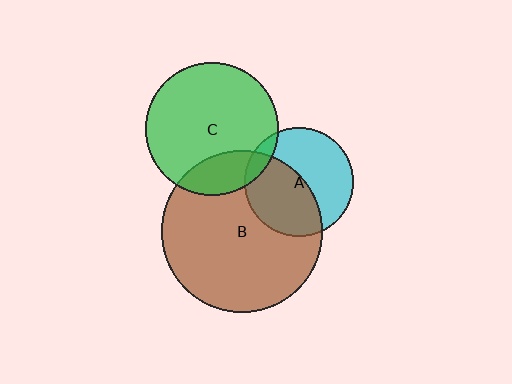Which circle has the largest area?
Circle B (brown).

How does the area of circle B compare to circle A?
Approximately 2.2 times.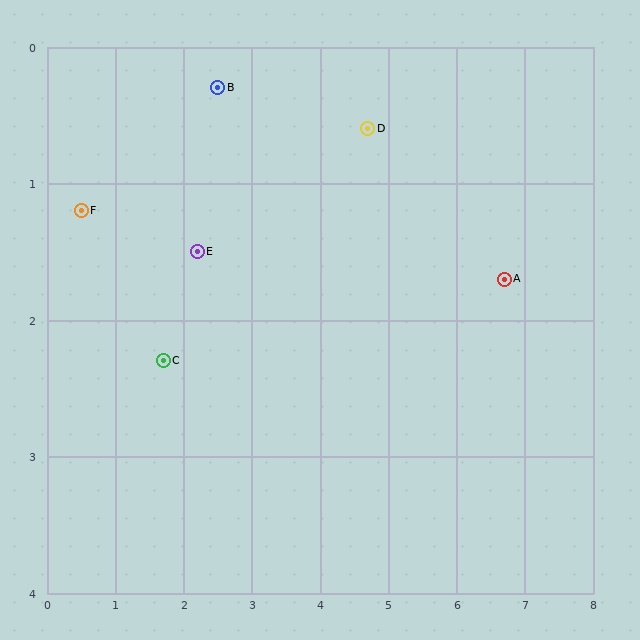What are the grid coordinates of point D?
Point D is at approximately (4.7, 0.6).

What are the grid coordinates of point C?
Point C is at approximately (1.7, 2.3).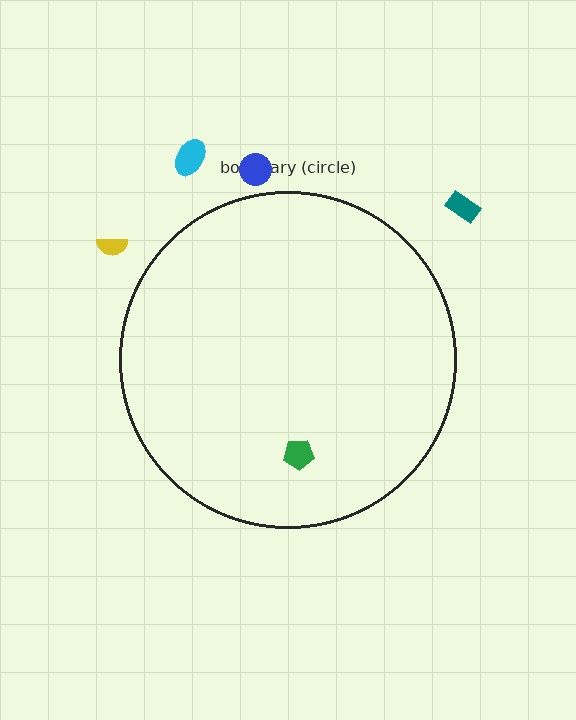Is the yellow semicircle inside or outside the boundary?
Outside.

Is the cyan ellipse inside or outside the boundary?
Outside.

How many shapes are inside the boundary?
1 inside, 4 outside.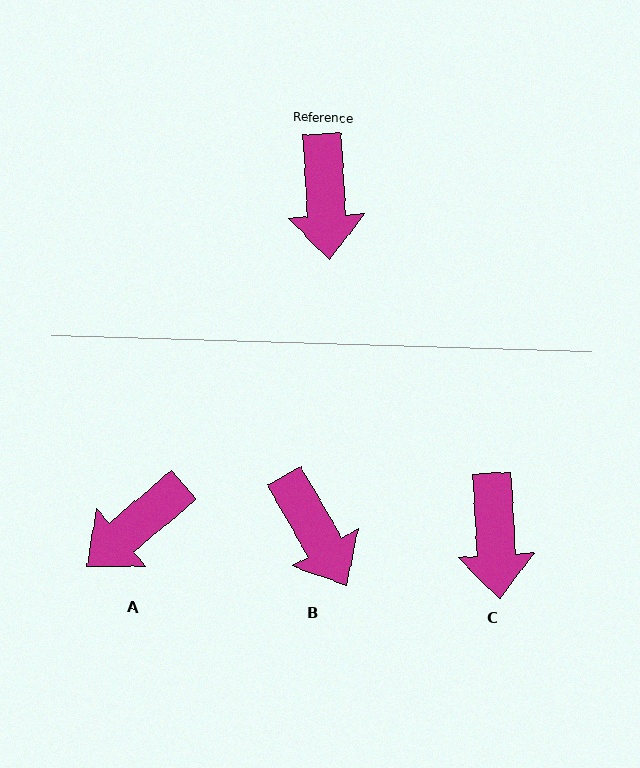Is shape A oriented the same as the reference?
No, it is off by about 53 degrees.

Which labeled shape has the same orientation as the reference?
C.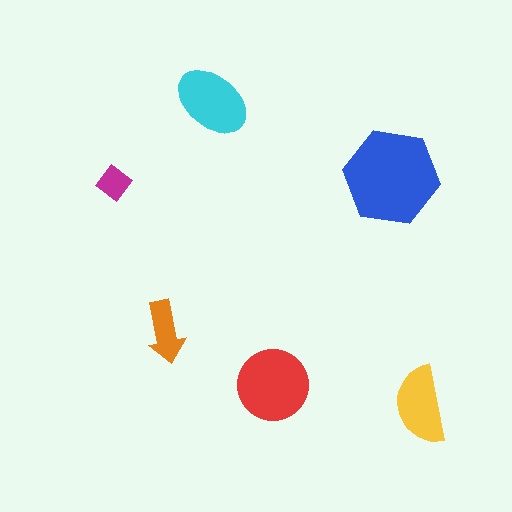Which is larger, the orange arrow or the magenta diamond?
The orange arrow.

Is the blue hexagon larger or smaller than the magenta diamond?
Larger.